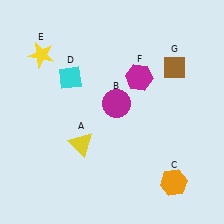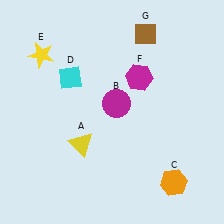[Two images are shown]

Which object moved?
The brown diamond (G) moved up.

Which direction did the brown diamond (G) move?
The brown diamond (G) moved up.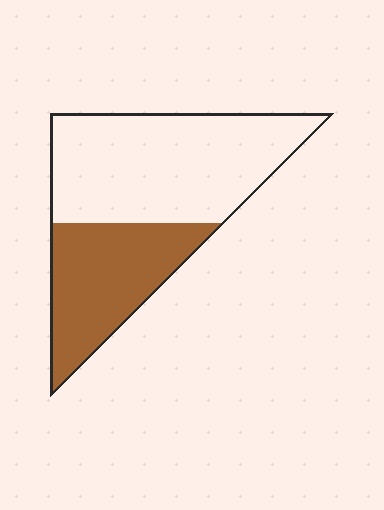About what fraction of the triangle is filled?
About three eighths (3/8).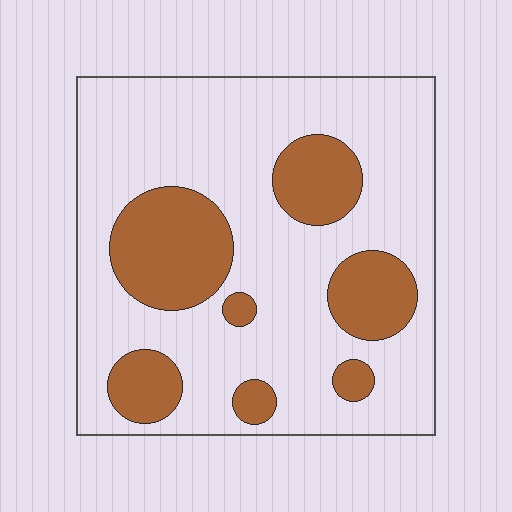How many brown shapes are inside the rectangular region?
7.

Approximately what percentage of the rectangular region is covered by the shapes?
Approximately 25%.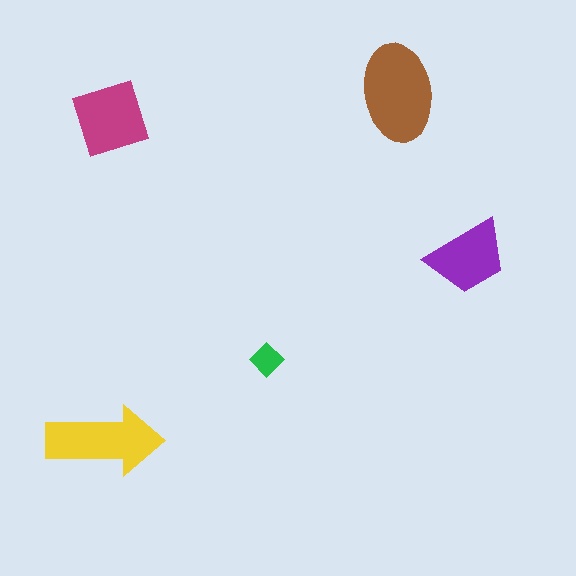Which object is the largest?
The brown ellipse.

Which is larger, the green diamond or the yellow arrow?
The yellow arrow.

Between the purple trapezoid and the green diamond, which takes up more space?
The purple trapezoid.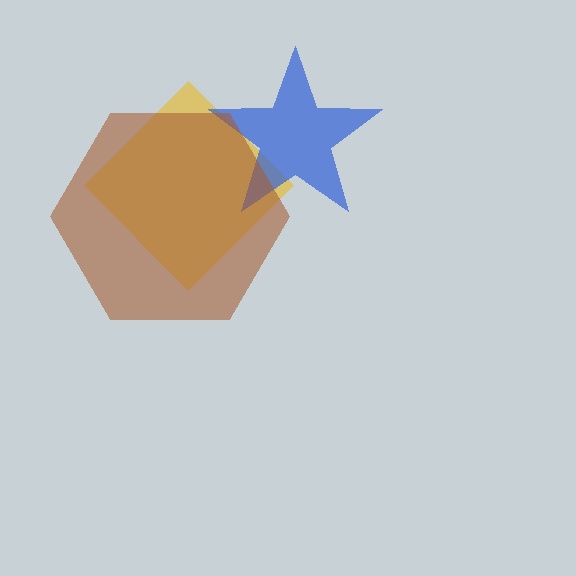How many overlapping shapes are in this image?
There are 3 overlapping shapes in the image.